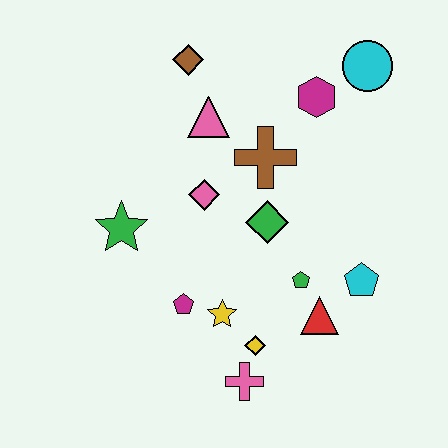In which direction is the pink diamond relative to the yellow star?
The pink diamond is above the yellow star.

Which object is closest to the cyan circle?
The magenta hexagon is closest to the cyan circle.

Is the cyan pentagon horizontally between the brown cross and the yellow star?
No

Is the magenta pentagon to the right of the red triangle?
No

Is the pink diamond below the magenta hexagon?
Yes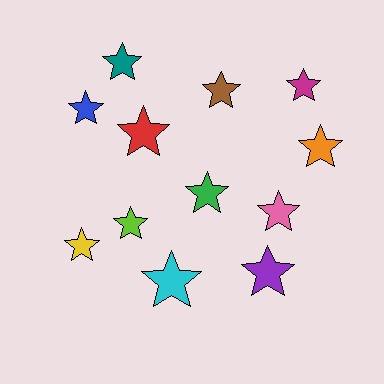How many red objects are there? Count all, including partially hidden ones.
There is 1 red object.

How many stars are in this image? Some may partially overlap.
There are 12 stars.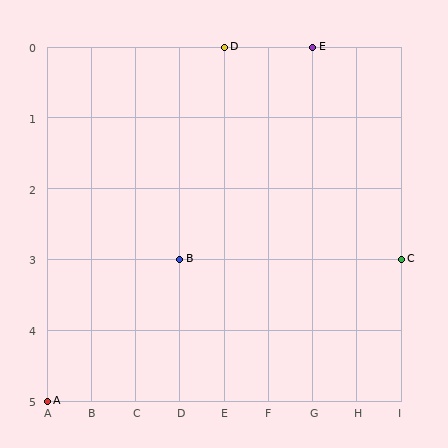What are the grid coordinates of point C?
Point C is at grid coordinates (I, 3).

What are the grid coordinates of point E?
Point E is at grid coordinates (G, 0).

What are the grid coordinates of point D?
Point D is at grid coordinates (E, 0).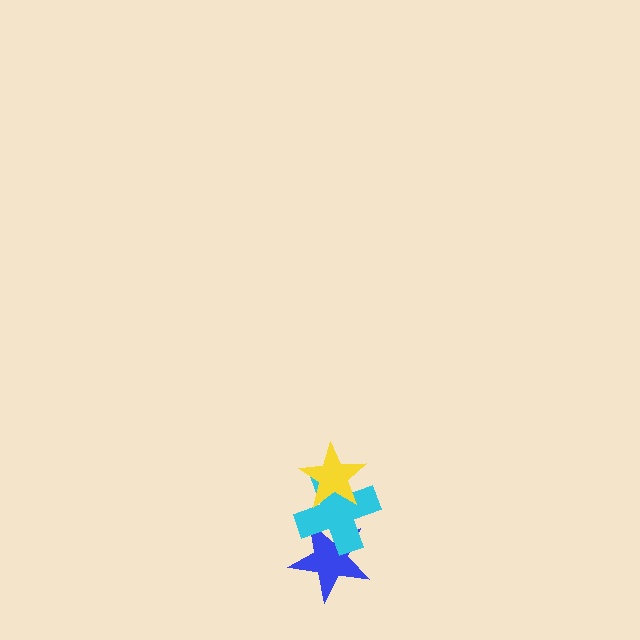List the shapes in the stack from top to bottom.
From top to bottom: the yellow star, the cyan cross, the blue star.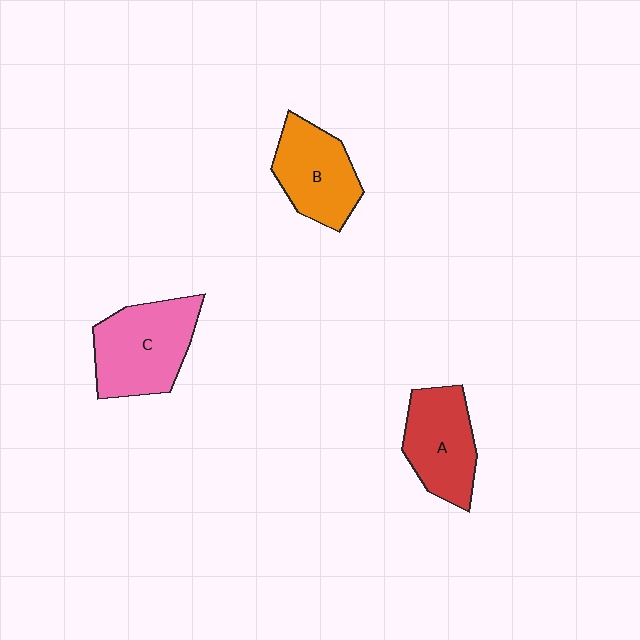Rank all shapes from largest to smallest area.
From largest to smallest: C (pink), A (red), B (orange).